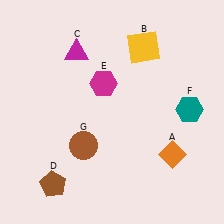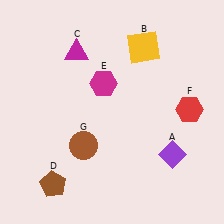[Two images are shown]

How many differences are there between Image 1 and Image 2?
There are 2 differences between the two images.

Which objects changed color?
A changed from orange to purple. F changed from teal to red.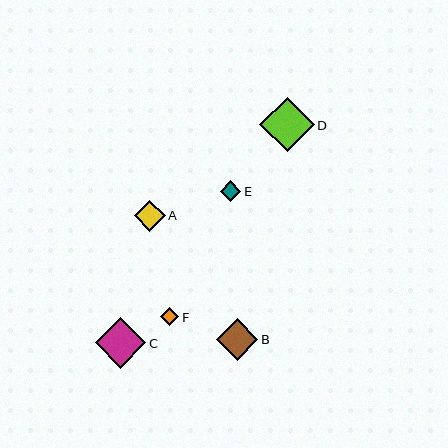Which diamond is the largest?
Diamond D is the largest with a size of approximately 55 pixels.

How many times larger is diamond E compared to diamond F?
Diamond E is approximately 1.2 times the size of diamond F.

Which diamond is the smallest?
Diamond F is the smallest with a size of approximately 18 pixels.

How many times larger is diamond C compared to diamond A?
Diamond C is approximately 1.6 times the size of diamond A.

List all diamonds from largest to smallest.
From largest to smallest: D, C, B, A, E, F.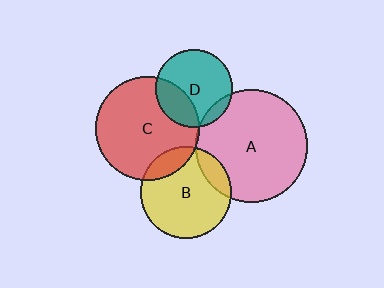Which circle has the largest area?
Circle A (pink).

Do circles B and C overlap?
Yes.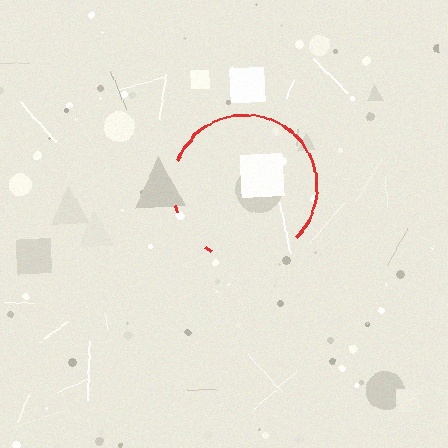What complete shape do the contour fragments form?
The contour fragments form a circle.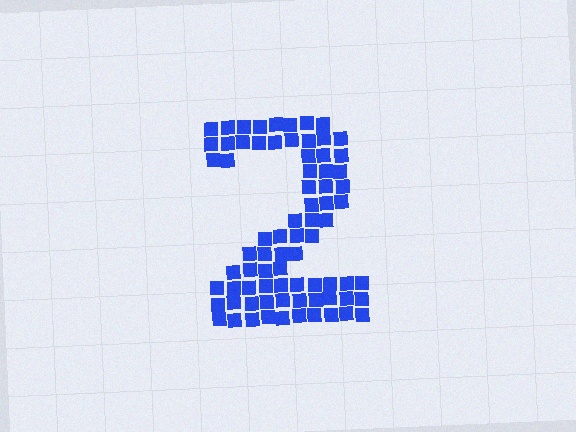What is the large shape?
The large shape is the digit 2.